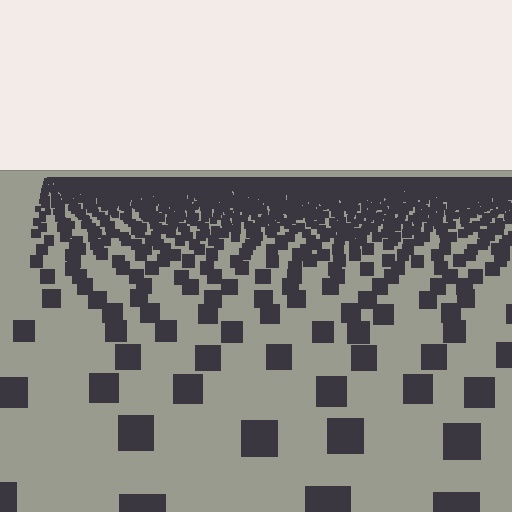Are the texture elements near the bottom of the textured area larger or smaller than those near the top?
Larger. Near the bottom, elements are closer to the viewer and appear at a bigger on-screen size.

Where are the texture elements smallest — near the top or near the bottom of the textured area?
Near the top.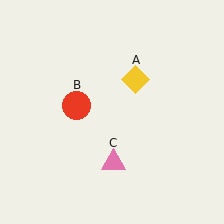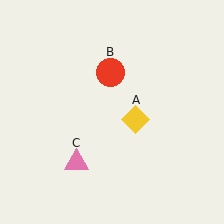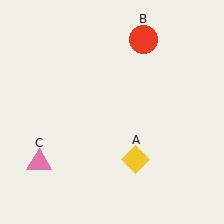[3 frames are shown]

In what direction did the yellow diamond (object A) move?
The yellow diamond (object A) moved down.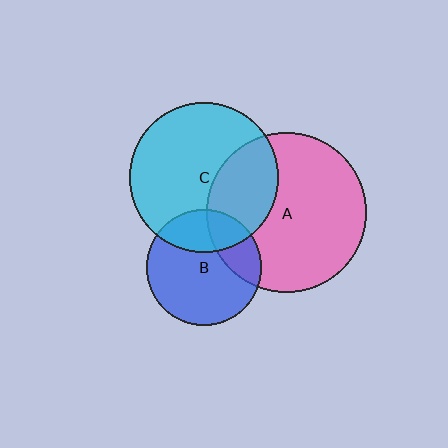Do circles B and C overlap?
Yes.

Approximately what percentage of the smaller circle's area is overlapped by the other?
Approximately 25%.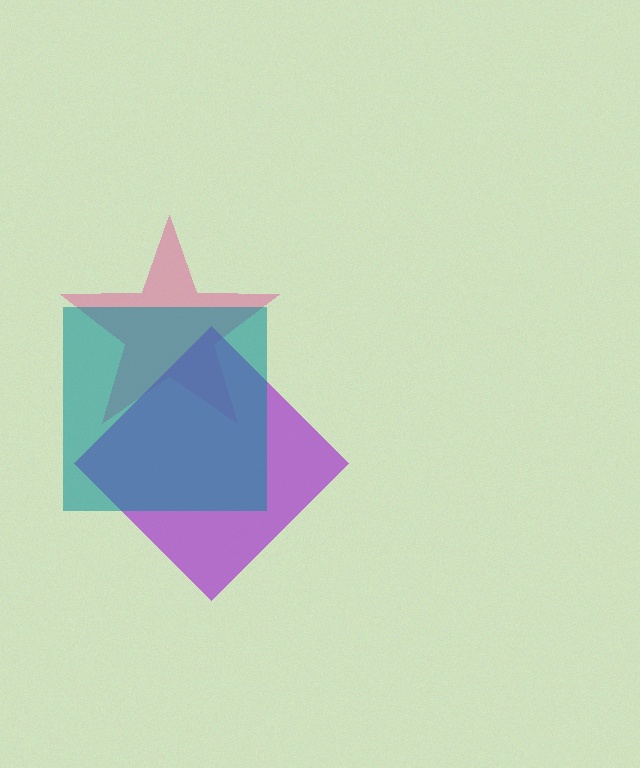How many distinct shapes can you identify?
There are 3 distinct shapes: a pink star, a purple diamond, a teal square.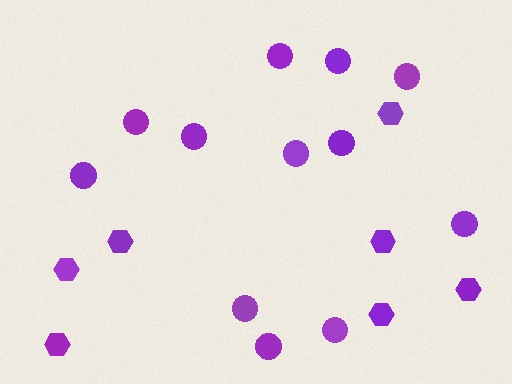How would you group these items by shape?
There are 2 groups: one group of circles (12) and one group of hexagons (7).